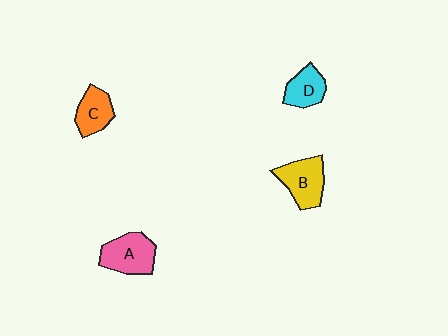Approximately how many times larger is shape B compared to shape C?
Approximately 1.3 times.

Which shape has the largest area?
Shape A (pink).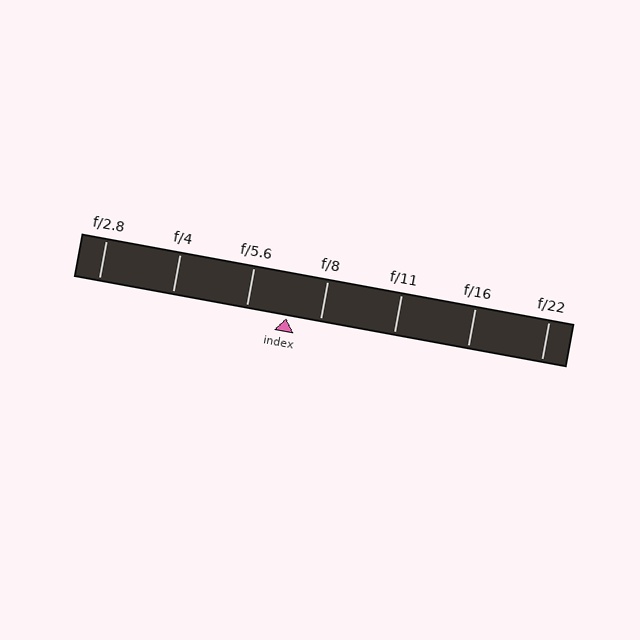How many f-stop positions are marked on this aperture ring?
There are 7 f-stop positions marked.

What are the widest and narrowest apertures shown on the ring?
The widest aperture shown is f/2.8 and the narrowest is f/22.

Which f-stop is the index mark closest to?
The index mark is closest to f/8.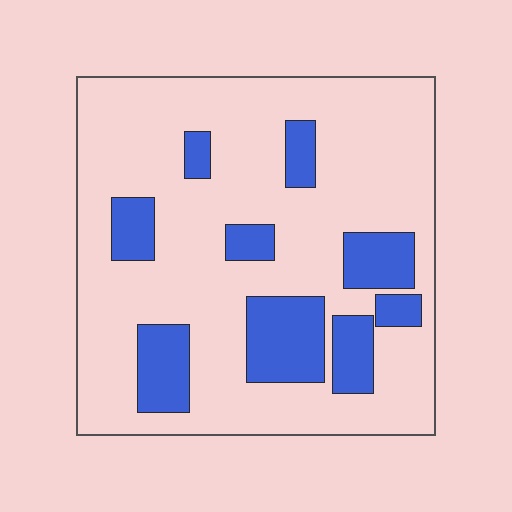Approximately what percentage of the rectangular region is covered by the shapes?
Approximately 20%.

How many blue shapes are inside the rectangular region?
9.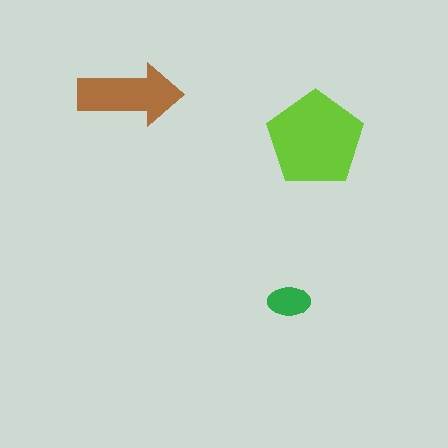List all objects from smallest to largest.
The green ellipse, the brown arrow, the lime pentagon.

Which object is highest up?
The brown arrow is topmost.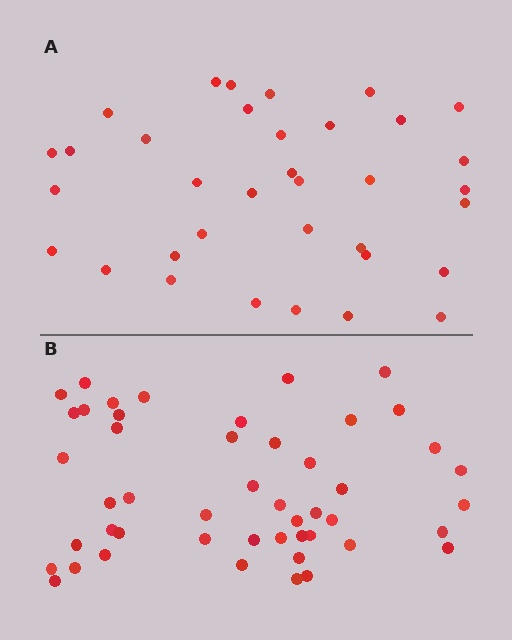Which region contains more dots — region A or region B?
Region B (the bottom region) has more dots.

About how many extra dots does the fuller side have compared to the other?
Region B has approximately 15 more dots than region A.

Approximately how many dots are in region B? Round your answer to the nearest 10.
About 50 dots. (The exact count is 48, which rounds to 50.)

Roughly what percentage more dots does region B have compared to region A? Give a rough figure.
About 35% more.